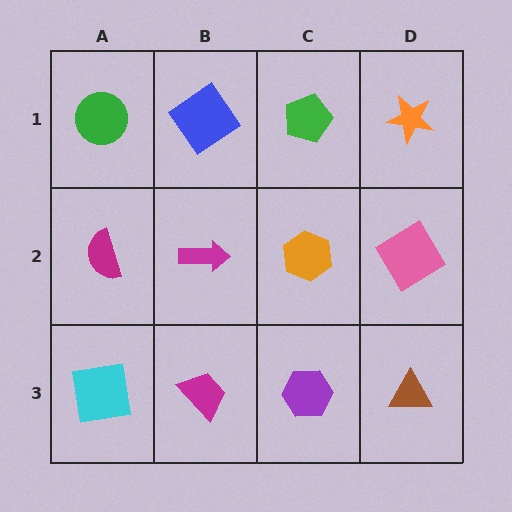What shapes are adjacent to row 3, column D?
A pink diamond (row 2, column D), a purple hexagon (row 3, column C).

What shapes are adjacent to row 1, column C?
An orange hexagon (row 2, column C), a blue diamond (row 1, column B), an orange star (row 1, column D).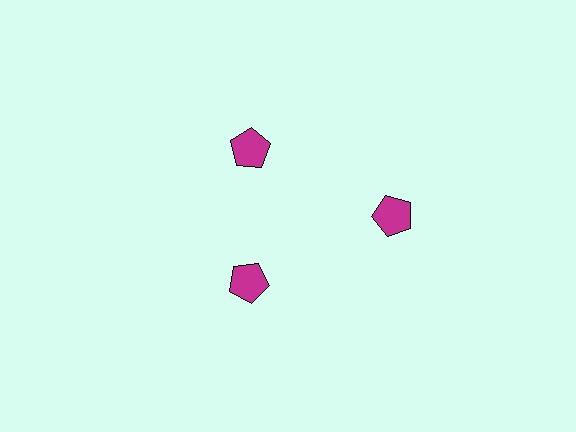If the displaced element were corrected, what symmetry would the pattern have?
It would have 3-fold rotational symmetry — the pattern would map onto itself every 120 degrees.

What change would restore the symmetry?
The symmetry would be restored by moving it inward, back onto the ring so that all 3 pentagons sit at equal angles and equal distance from the center.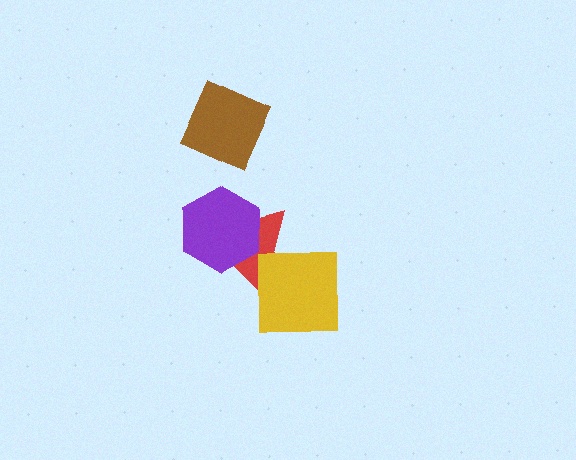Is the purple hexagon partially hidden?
No, no other shape covers it.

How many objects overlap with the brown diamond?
0 objects overlap with the brown diamond.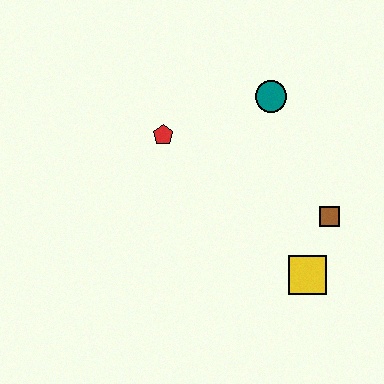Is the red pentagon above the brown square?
Yes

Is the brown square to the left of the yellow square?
No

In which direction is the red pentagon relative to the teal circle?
The red pentagon is to the left of the teal circle.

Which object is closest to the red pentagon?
The teal circle is closest to the red pentagon.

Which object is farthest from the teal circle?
The yellow square is farthest from the teal circle.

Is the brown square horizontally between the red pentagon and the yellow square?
No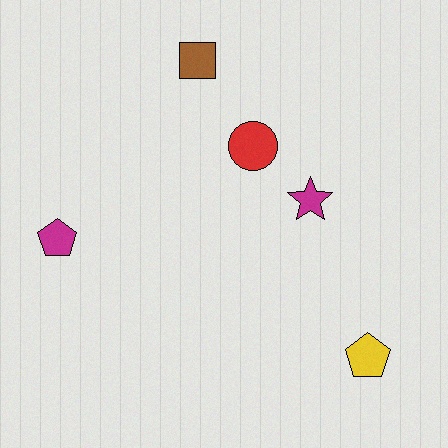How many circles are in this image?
There is 1 circle.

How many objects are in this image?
There are 5 objects.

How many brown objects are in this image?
There is 1 brown object.